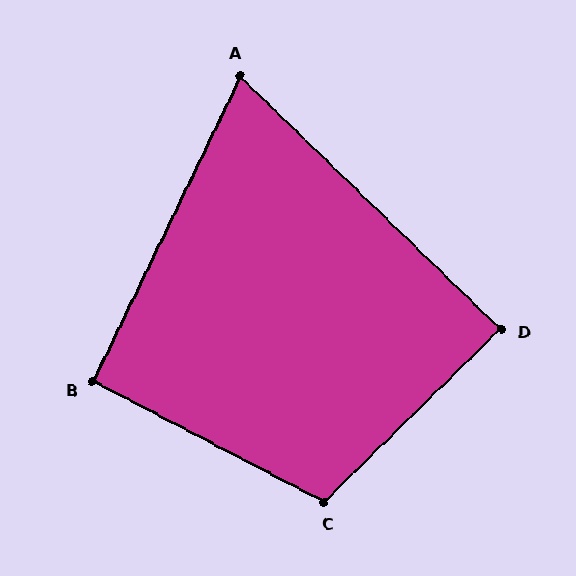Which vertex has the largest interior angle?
C, at approximately 108 degrees.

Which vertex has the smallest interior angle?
A, at approximately 72 degrees.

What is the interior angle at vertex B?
Approximately 92 degrees (approximately right).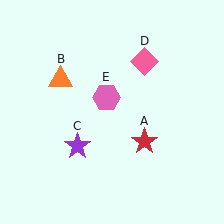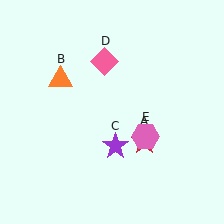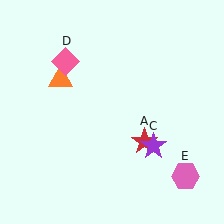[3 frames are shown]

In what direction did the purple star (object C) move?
The purple star (object C) moved right.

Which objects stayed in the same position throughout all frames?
Red star (object A) and orange triangle (object B) remained stationary.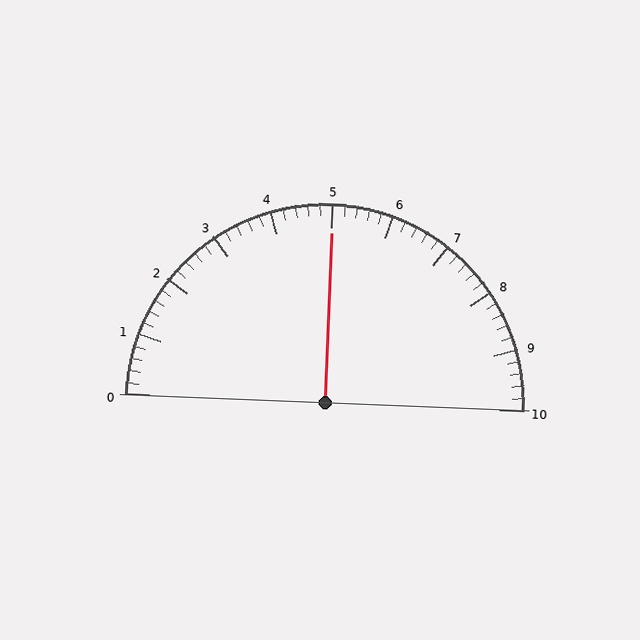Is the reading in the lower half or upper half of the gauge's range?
The reading is in the upper half of the range (0 to 10).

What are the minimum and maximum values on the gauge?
The gauge ranges from 0 to 10.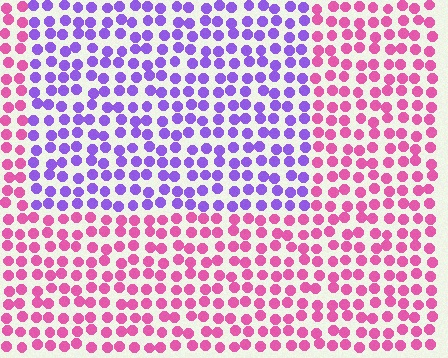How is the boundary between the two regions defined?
The boundary is defined purely by a slight shift in hue (about 60 degrees). Spacing, size, and orientation are identical on both sides.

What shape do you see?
I see a rectangle.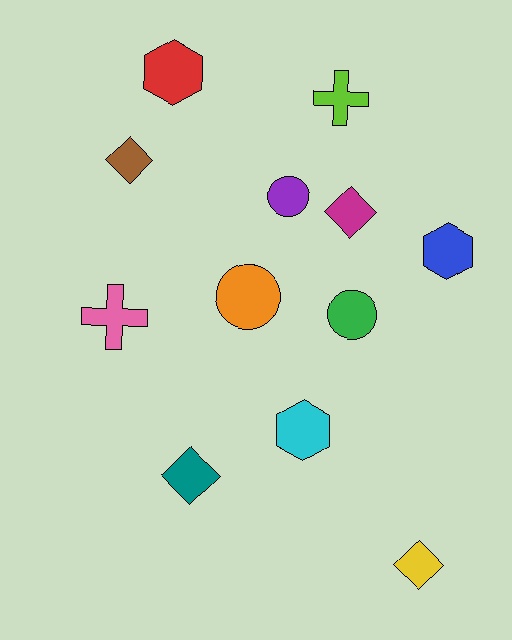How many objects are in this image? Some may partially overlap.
There are 12 objects.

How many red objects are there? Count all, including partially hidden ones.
There is 1 red object.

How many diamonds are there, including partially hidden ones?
There are 4 diamonds.